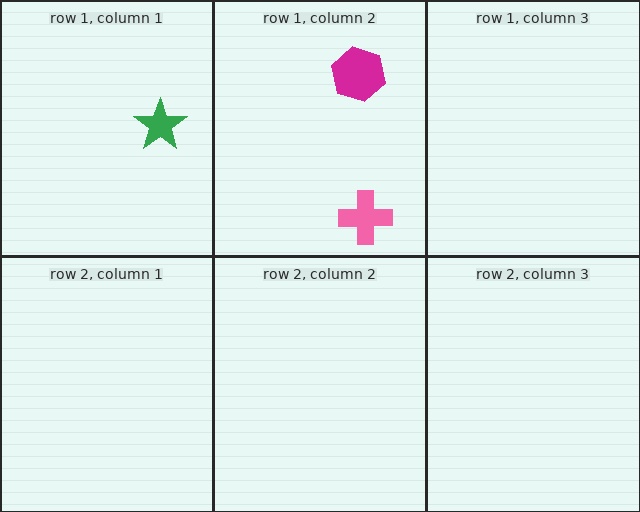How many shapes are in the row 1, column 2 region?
2.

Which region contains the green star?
The row 1, column 1 region.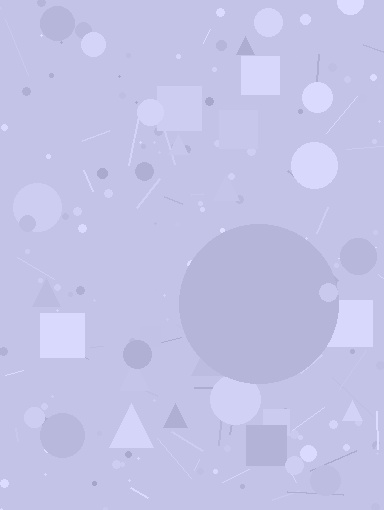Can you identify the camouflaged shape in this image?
The camouflaged shape is a circle.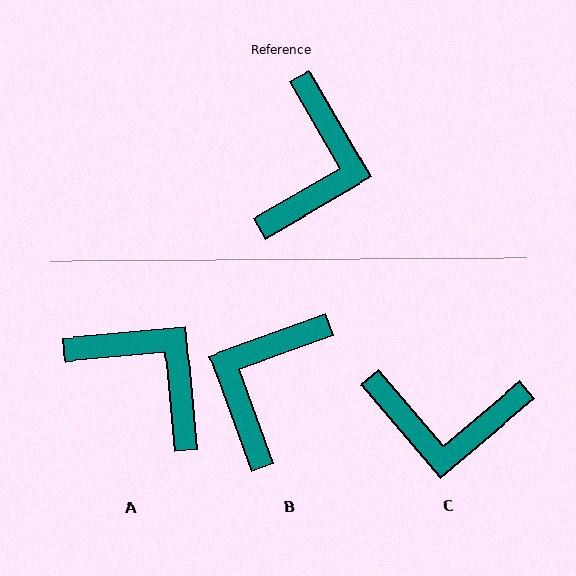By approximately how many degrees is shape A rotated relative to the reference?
Approximately 65 degrees counter-clockwise.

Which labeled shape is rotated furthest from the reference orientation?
B, about 170 degrees away.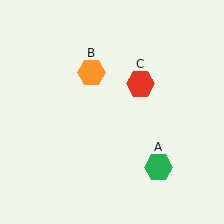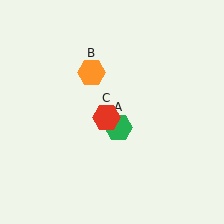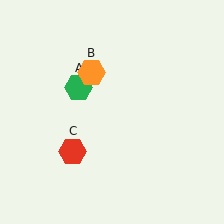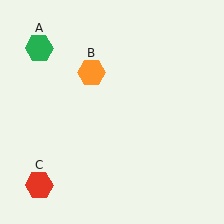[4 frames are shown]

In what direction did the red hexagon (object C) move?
The red hexagon (object C) moved down and to the left.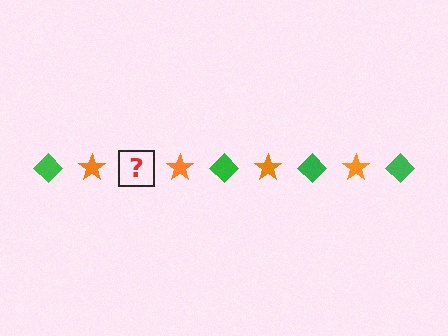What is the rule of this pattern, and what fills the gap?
The rule is that the pattern alternates between green diamond and orange star. The gap should be filled with a green diamond.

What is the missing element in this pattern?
The missing element is a green diamond.